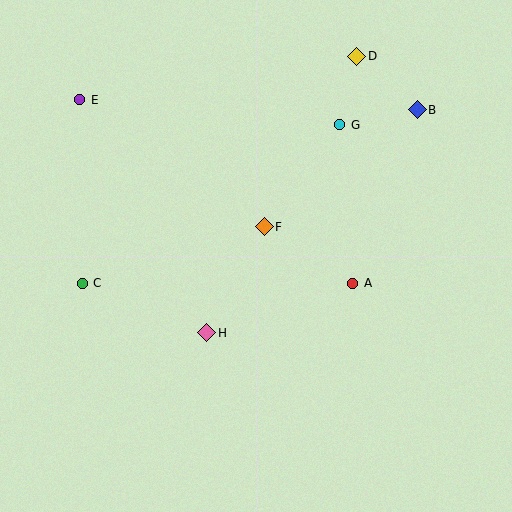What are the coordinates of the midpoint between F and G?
The midpoint between F and G is at (302, 176).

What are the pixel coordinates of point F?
Point F is at (264, 227).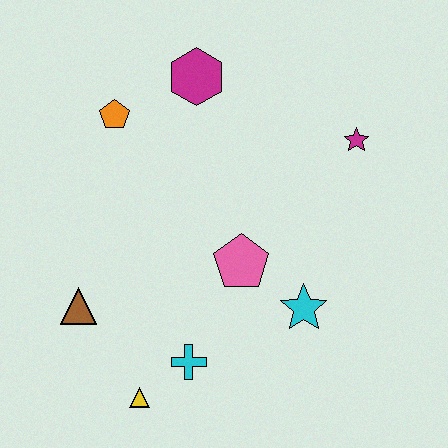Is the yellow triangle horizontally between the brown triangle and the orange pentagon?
No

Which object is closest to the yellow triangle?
The cyan cross is closest to the yellow triangle.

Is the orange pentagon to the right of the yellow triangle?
No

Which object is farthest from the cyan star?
The orange pentagon is farthest from the cyan star.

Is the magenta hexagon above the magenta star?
Yes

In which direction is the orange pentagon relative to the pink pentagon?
The orange pentagon is above the pink pentagon.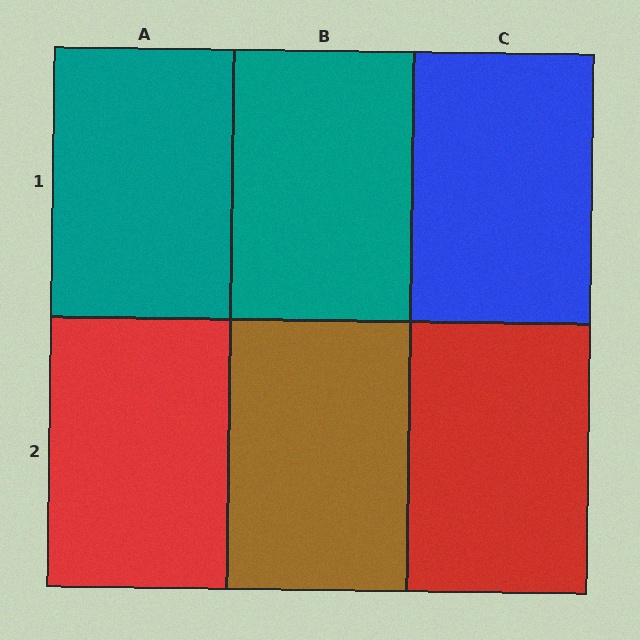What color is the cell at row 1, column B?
Teal.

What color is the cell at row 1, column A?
Teal.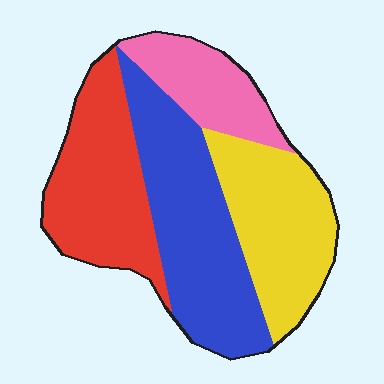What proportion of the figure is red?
Red covers 27% of the figure.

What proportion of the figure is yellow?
Yellow takes up about one quarter (1/4) of the figure.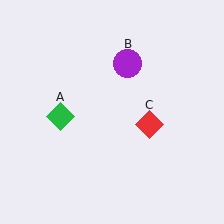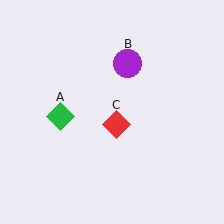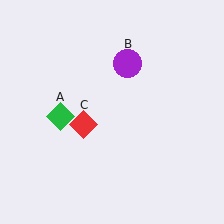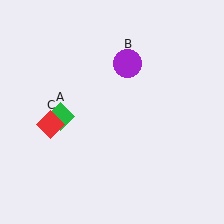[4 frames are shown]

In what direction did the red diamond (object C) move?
The red diamond (object C) moved left.